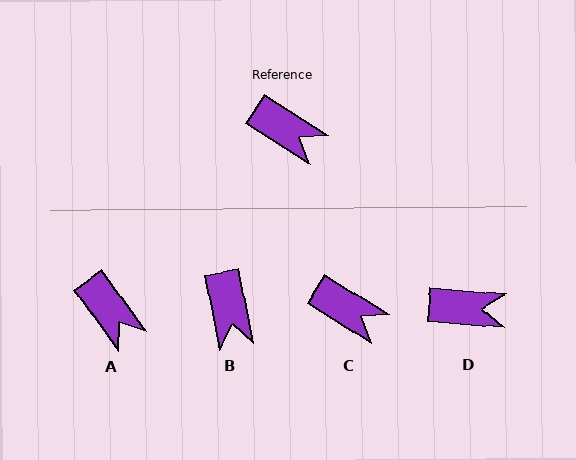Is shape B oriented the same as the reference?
No, it is off by about 47 degrees.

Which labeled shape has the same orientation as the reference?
C.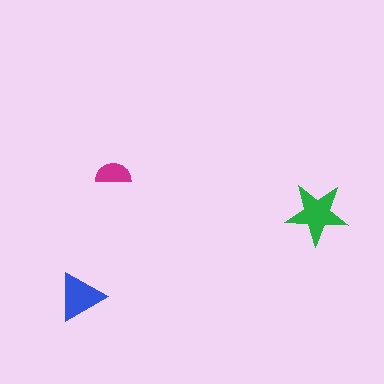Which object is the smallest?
The magenta semicircle.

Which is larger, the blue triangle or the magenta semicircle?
The blue triangle.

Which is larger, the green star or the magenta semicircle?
The green star.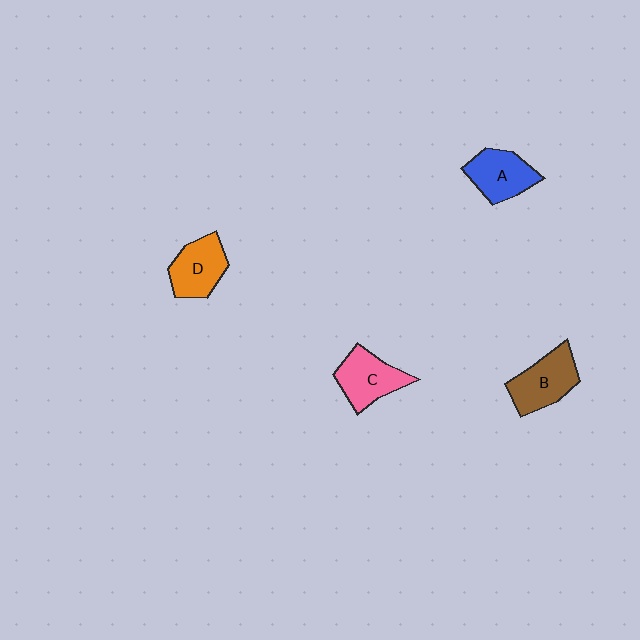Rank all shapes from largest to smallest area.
From largest to smallest: B (brown), C (pink), A (blue), D (orange).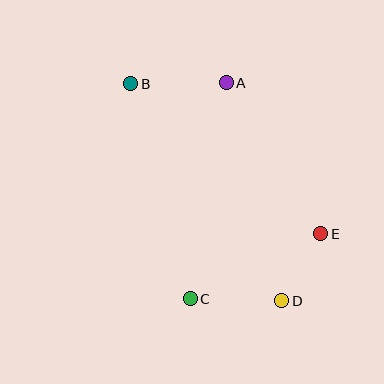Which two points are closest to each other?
Points D and E are closest to each other.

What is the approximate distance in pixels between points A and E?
The distance between A and E is approximately 178 pixels.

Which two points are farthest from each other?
Points B and D are farthest from each other.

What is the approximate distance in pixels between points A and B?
The distance between A and B is approximately 96 pixels.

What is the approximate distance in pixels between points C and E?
The distance between C and E is approximately 146 pixels.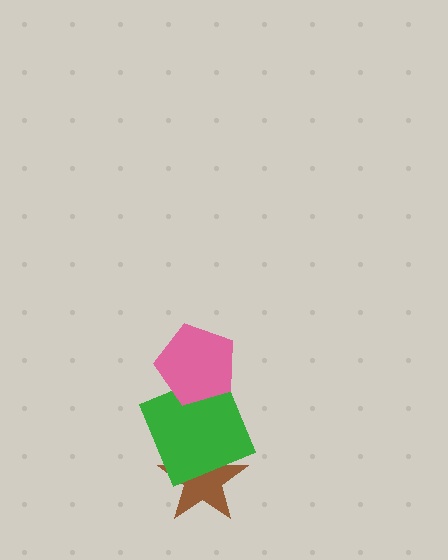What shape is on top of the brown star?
The green square is on top of the brown star.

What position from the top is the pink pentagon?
The pink pentagon is 1st from the top.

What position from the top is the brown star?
The brown star is 3rd from the top.